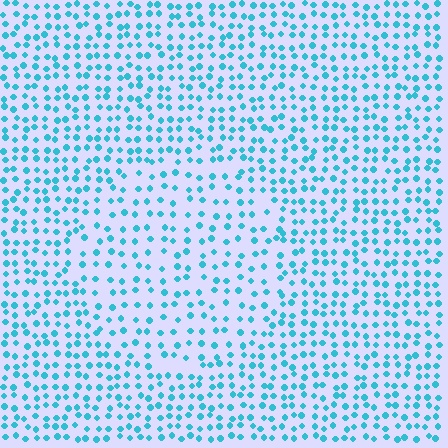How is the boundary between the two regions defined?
The boundary is defined by a change in element density (approximately 1.6x ratio). All elements are the same color, size, and shape.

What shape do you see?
I see a circle.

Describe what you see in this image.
The image contains small cyan elements arranged at two different densities. A circle-shaped region is visible where the elements are less densely packed than the surrounding area.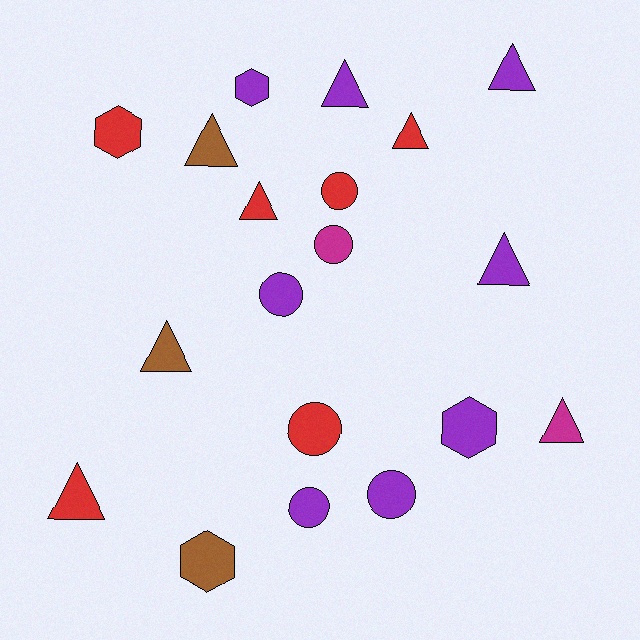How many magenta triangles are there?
There is 1 magenta triangle.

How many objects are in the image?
There are 19 objects.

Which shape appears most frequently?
Triangle, with 9 objects.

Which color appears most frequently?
Purple, with 8 objects.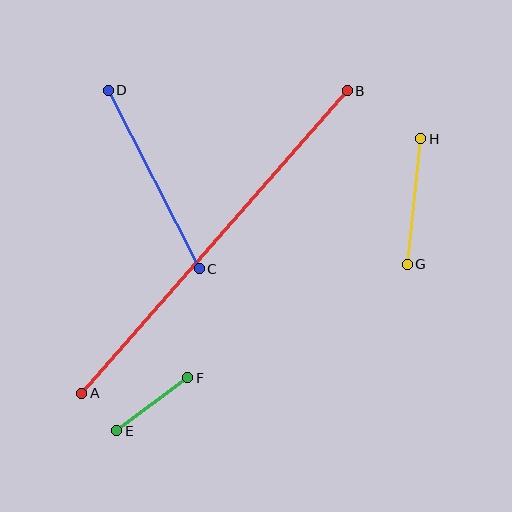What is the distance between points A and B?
The distance is approximately 402 pixels.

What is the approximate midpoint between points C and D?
The midpoint is at approximately (154, 179) pixels.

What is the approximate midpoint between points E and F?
The midpoint is at approximately (152, 404) pixels.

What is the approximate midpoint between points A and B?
The midpoint is at approximately (215, 242) pixels.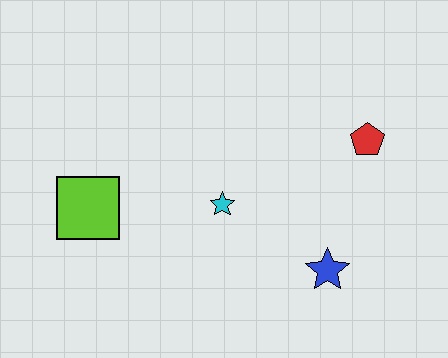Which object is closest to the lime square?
The cyan star is closest to the lime square.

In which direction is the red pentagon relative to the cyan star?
The red pentagon is to the right of the cyan star.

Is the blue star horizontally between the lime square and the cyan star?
No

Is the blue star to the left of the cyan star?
No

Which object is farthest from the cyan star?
The red pentagon is farthest from the cyan star.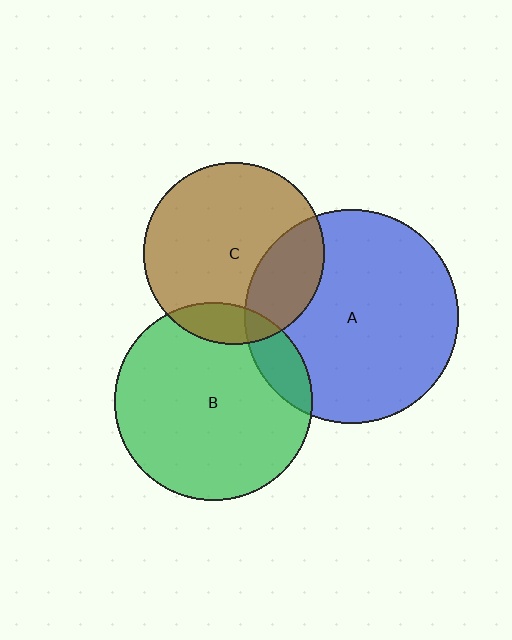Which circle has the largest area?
Circle A (blue).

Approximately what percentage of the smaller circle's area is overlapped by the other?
Approximately 10%.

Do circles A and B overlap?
Yes.